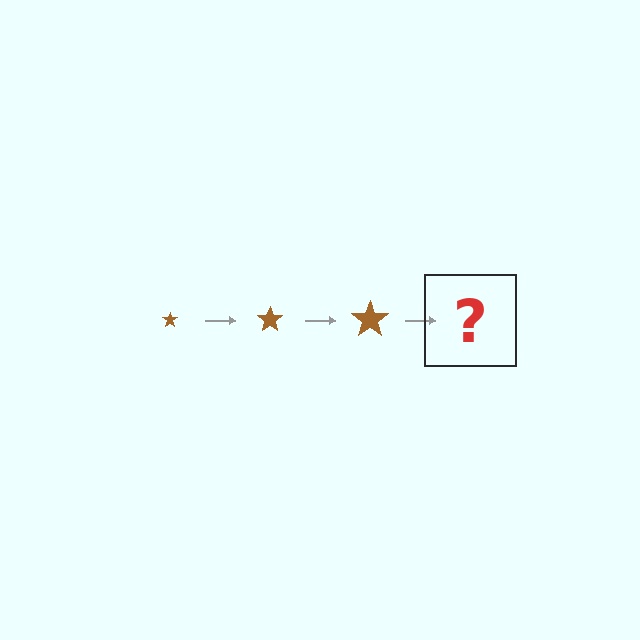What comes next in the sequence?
The next element should be a brown star, larger than the previous one.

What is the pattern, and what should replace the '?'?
The pattern is that the star gets progressively larger each step. The '?' should be a brown star, larger than the previous one.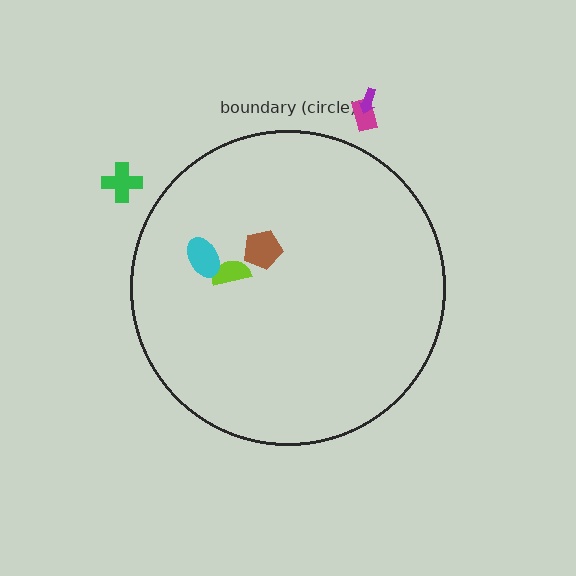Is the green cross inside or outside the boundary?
Outside.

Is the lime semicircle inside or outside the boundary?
Inside.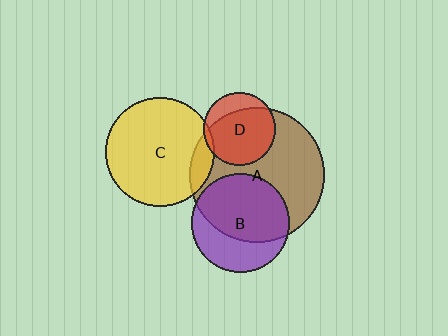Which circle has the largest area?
Circle A (brown).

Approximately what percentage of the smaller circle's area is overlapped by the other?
Approximately 10%.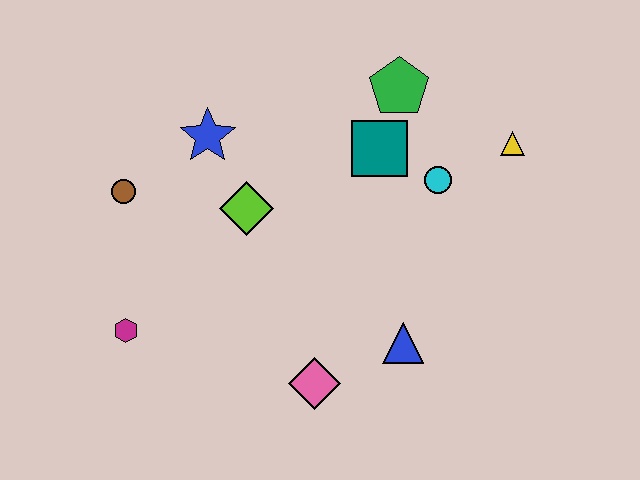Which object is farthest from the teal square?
The magenta hexagon is farthest from the teal square.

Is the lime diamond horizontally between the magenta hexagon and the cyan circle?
Yes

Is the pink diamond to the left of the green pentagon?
Yes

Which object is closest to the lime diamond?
The blue star is closest to the lime diamond.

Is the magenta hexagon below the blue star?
Yes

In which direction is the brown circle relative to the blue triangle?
The brown circle is to the left of the blue triangle.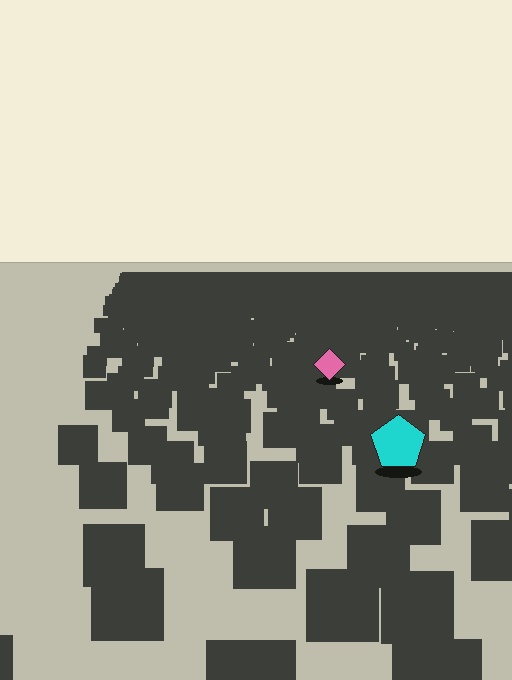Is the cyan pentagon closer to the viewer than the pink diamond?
Yes. The cyan pentagon is closer — you can tell from the texture gradient: the ground texture is coarser near it.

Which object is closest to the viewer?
The cyan pentagon is closest. The texture marks near it are larger and more spread out.